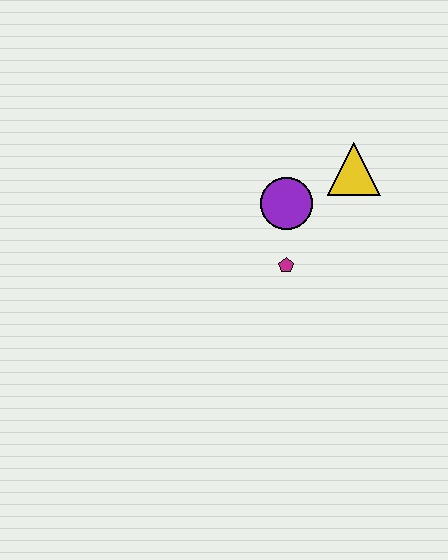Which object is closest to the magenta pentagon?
The purple circle is closest to the magenta pentagon.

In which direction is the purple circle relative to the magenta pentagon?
The purple circle is above the magenta pentagon.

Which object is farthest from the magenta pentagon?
The yellow triangle is farthest from the magenta pentagon.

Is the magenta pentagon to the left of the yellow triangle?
Yes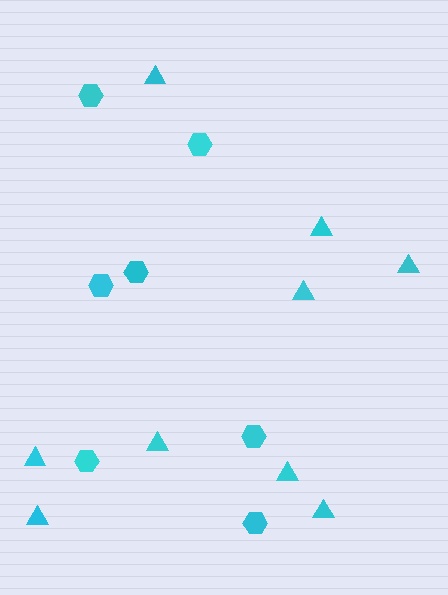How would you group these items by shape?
There are 2 groups: one group of hexagons (7) and one group of triangles (9).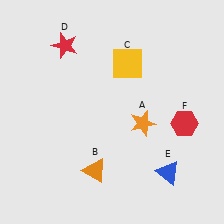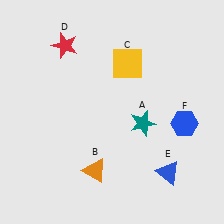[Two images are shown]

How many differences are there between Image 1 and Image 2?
There are 2 differences between the two images.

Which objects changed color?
A changed from orange to teal. F changed from red to blue.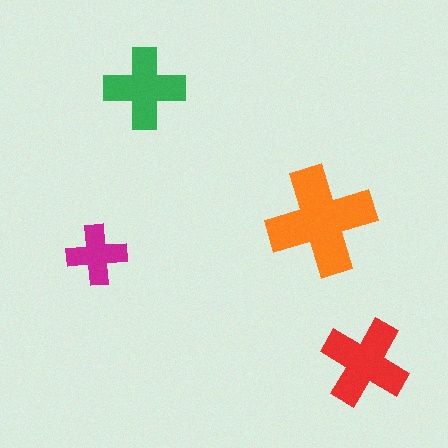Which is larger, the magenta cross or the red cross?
The red one.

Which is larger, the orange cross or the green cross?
The orange one.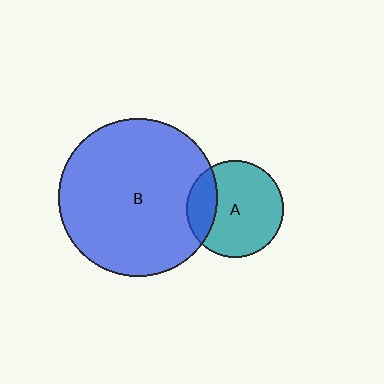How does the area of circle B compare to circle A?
Approximately 2.6 times.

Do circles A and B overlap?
Yes.